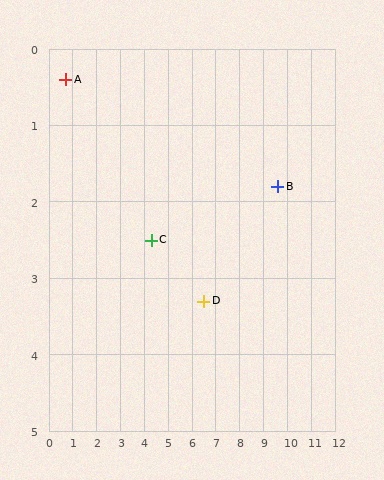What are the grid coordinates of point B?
Point B is at approximately (9.6, 1.8).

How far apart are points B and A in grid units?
Points B and A are about 9.0 grid units apart.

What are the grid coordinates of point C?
Point C is at approximately (4.3, 2.5).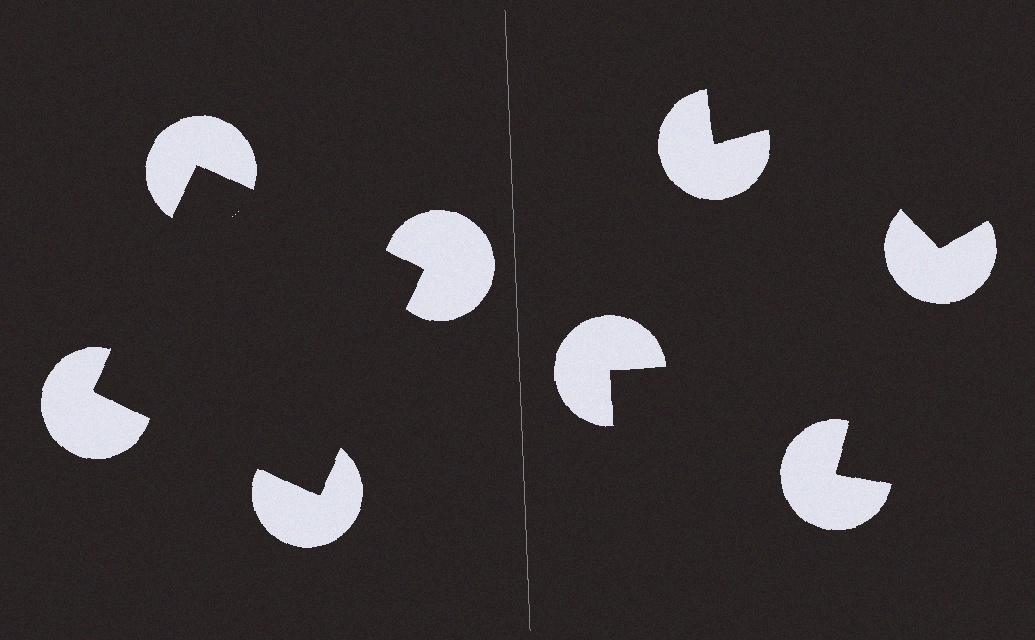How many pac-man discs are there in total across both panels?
8 — 4 on each side.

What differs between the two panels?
The pac-man discs are positioned identically on both sides; only the wedge orientations differ. On the left they align to a square; on the right they are misaligned.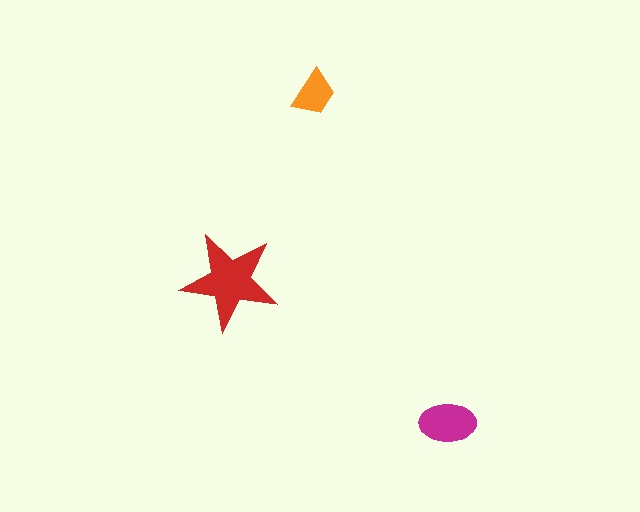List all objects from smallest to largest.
The orange trapezoid, the magenta ellipse, the red star.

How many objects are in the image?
There are 3 objects in the image.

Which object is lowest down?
The magenta ellipse is bottommost.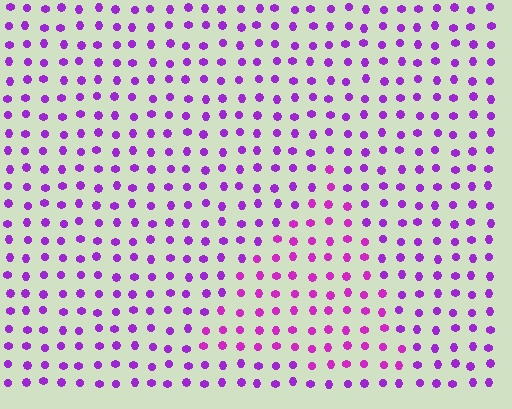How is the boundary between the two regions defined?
The boundary is defined purely by a slight shift in hue (about 22 degrees). Spacing, size, and orientation are identical on both sides.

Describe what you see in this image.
The image is filled with small purple elements in a uniform arrangement. A triangle-shaped region is visible where the elements are tinted to a slightly different hue, forming a subtle color boundary.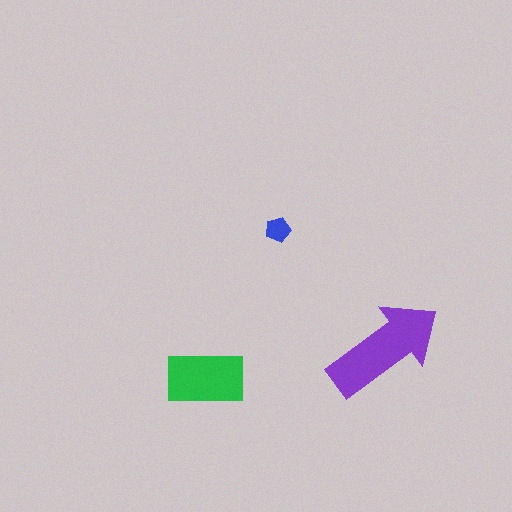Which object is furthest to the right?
The purple arrow is rightmost.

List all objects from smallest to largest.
The blue pentagon, the green rectangle, the purple arrow.